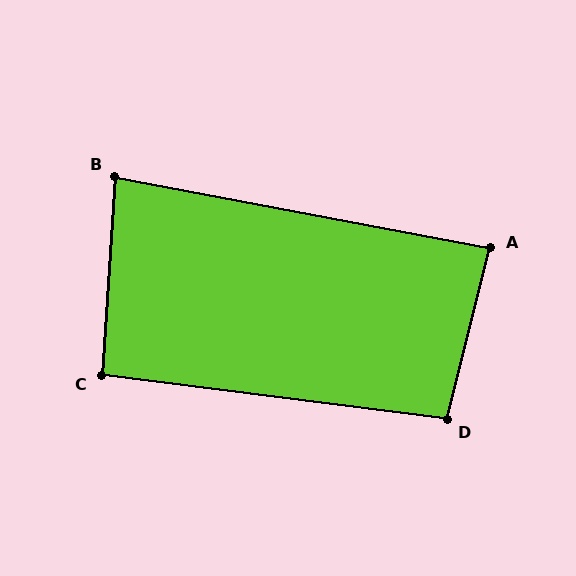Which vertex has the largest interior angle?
D, at approximately 97 degrees.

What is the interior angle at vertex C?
Approximately 93 degrees (approximately right).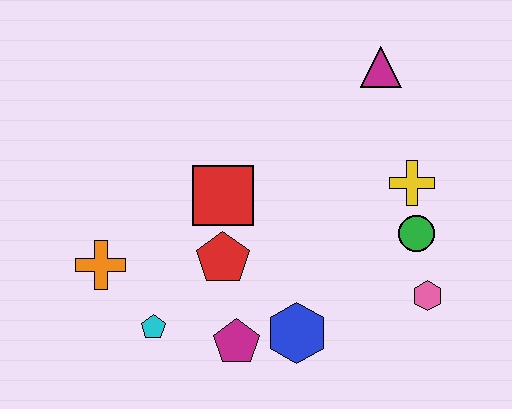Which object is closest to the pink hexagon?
The green circle is closest to the pink hexagon.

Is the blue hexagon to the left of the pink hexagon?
Yes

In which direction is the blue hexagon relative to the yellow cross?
The blue hexagon is below the yellow cross.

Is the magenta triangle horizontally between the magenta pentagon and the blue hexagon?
No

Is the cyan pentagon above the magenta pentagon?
Yes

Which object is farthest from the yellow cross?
The orange cross is farthest from the yellow cross.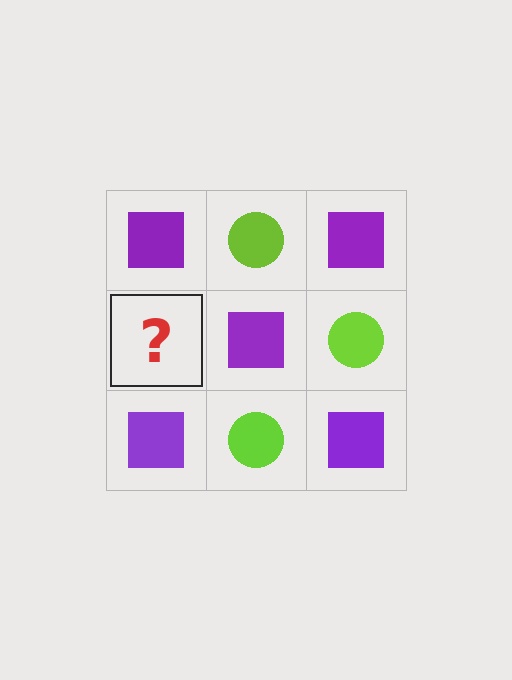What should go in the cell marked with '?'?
The missing cell should contain a lime circle.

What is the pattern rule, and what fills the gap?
The rule is that it alternates purple square and lime circle in a checkerboard pattern. The gap should be filled with a lime circle.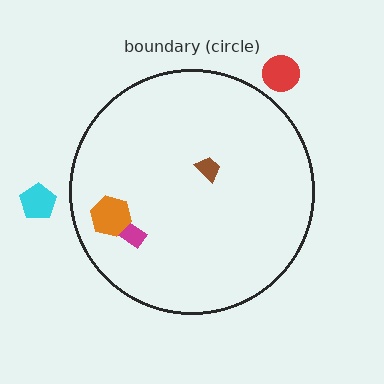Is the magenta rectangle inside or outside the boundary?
Inside.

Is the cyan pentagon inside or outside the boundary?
Outside.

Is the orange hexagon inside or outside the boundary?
Inside.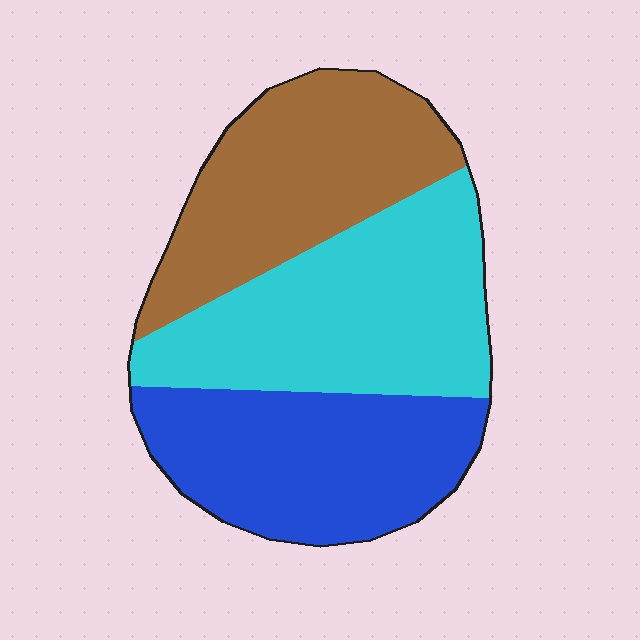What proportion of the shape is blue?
Blue covers around 30% of the shape.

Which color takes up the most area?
Cyan, at roughly 35%.